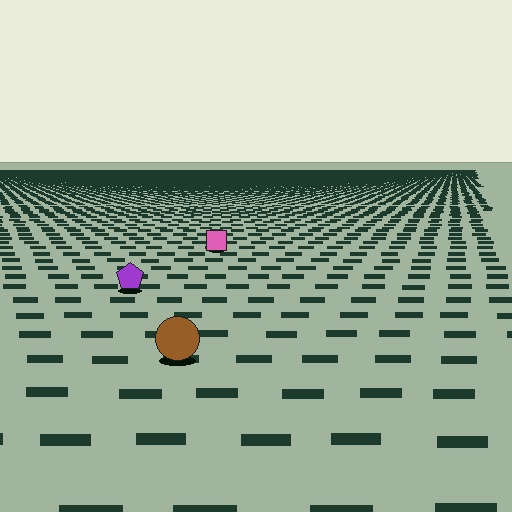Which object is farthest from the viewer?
The pink square is farthest from the viewer. It appears smaller and the ground texture around it is denser.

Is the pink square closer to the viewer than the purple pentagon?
No. The purple pentagon is closer — you can tell from the texture gradient: the ground texture is coarser near it.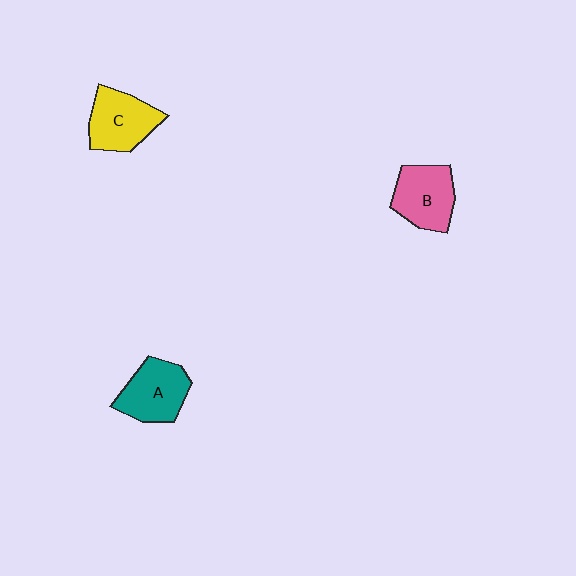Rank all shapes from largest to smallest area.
From largest to smallest: C (yellow), A (teal), B (pink).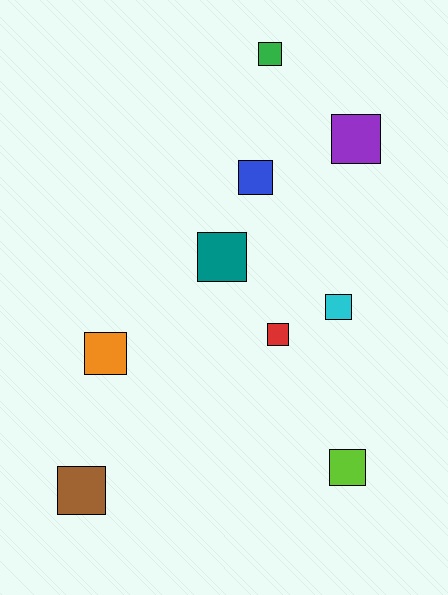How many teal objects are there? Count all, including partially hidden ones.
There is 1 teal object.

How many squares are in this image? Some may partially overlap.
There are 9 squares.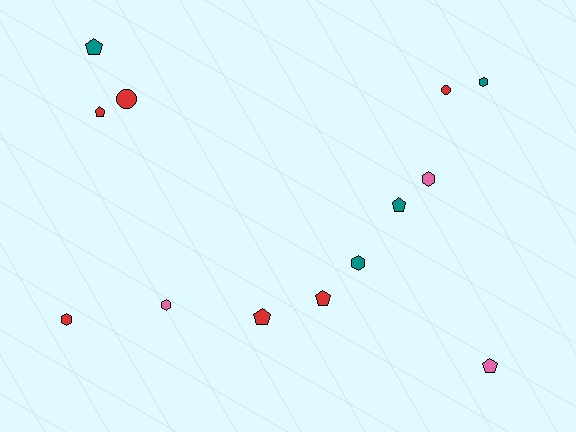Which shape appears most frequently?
Pentagon, with 6 objects.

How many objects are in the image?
There are 13 objects.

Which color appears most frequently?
Red, with 6 objects.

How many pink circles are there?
There are no pink circles.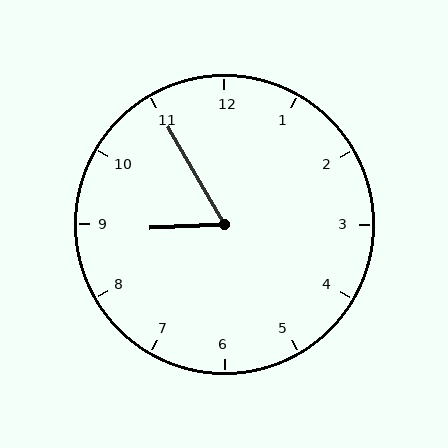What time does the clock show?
8:55.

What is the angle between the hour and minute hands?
Approximately 62 degrees.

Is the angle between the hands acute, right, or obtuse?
It is acute.